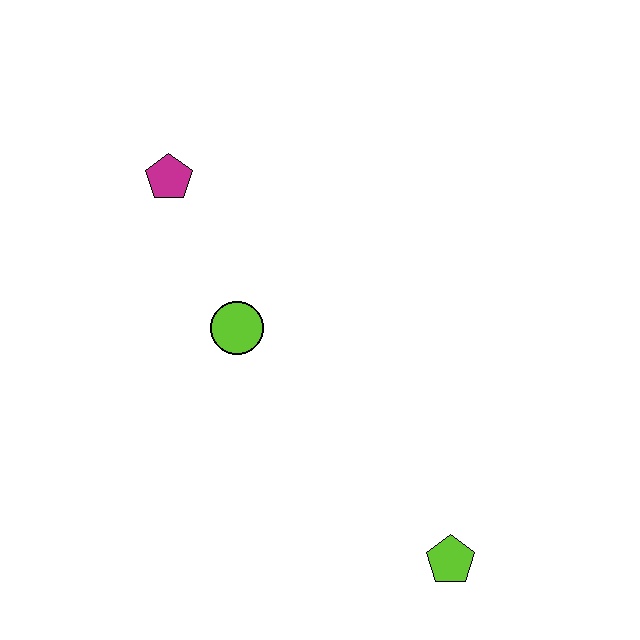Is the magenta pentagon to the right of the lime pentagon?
No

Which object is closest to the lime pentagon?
The lime circle is closest to the lime pentagon.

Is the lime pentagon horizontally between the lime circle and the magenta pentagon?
No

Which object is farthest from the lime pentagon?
The magenta pentagon is farthest from the lime pentagon.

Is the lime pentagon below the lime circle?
Yes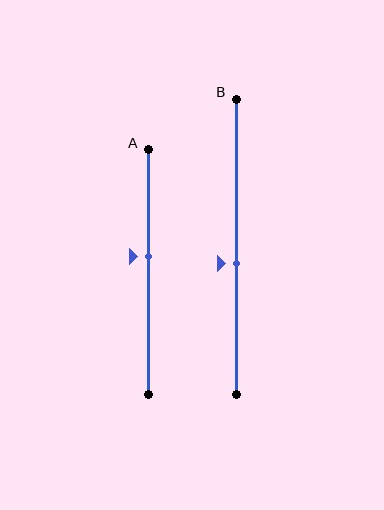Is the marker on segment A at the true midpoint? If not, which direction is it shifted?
No, the marker on segment A is shifted upward by about 6% of the segment length.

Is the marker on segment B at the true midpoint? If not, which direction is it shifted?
No, the marker on segment B is shifted downward by about 5% of the segment length.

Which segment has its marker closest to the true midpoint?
Segment B has its marker closest to the true midpoint.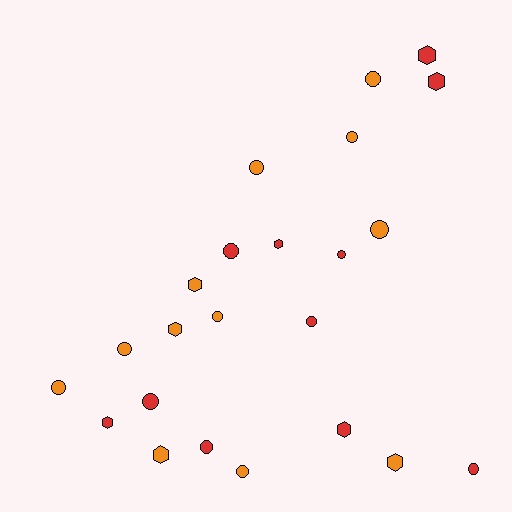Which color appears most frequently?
Orange, with 12 objects.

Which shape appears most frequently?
Circle, with 14 objects.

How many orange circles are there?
There are 8 orange circles.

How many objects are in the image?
There are 23 objects.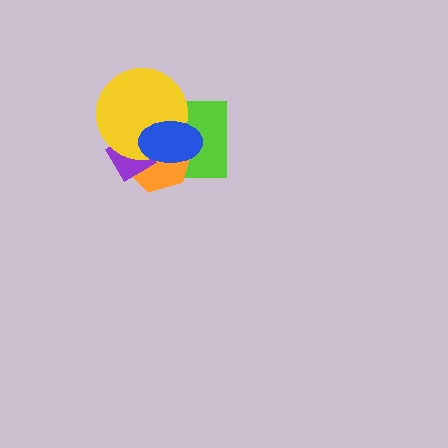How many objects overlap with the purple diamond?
3 objects overlap with the purple diamond.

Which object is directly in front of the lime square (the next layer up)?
The orange hexagon is directly in front of the lime square.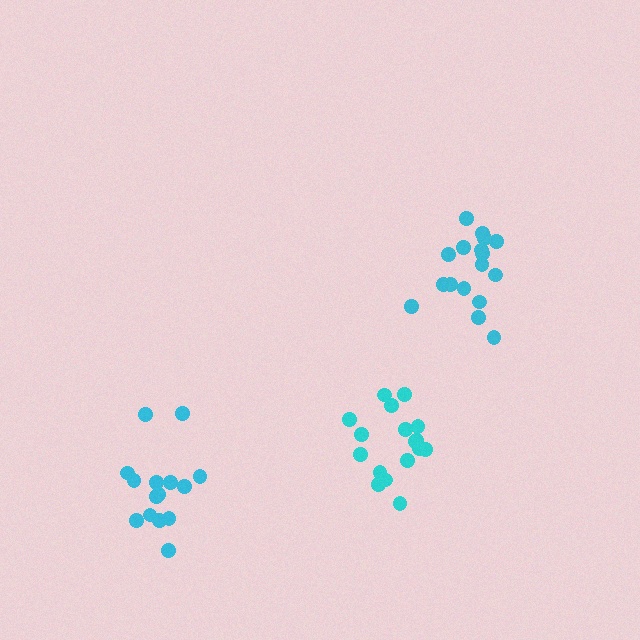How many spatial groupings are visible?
There are 3 spatial groupings.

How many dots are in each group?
Group 1: 17 dots, Group 2: 15 dots, Group 3: 17 dots (49 total).